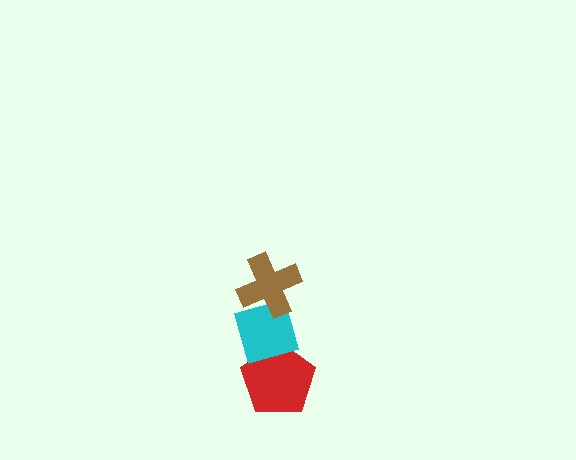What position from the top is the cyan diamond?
The cyan diamond is 2nd from the top.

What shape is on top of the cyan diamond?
The brown cross is on top of the cyan diamond.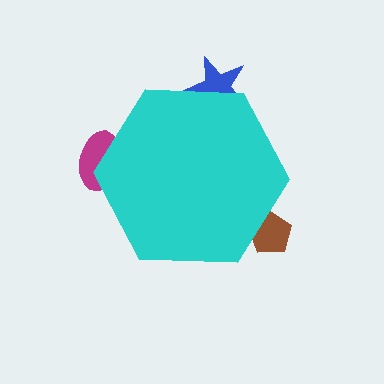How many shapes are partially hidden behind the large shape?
3 shapes are partially hidden.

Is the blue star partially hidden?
Yes, the blue star is partially hidden behind the cyan hexagon.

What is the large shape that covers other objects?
A cyan hexagon.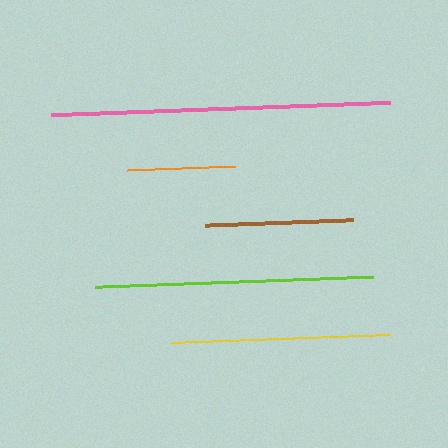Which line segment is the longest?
The pink line is the longest at approximately 339 pixels.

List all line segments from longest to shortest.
From longest to shortest: pink, lime, yellow, brown, orange.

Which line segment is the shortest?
The orange line is the shortest at approximately 109 pixels.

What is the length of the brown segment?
The brown segment is approximately 148 pixels long.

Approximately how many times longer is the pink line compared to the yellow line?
The pink line is approximately 1.5 times the length of the yellow line.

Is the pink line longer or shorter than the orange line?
The pink line is longer than the orange line.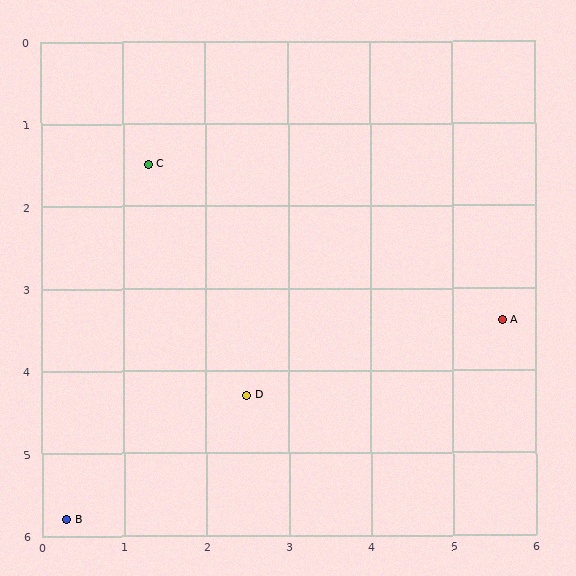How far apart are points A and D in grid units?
Points A and D are about 3.2 grid units apart.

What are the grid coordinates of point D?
Point D is at approximately (2.5, 4.3).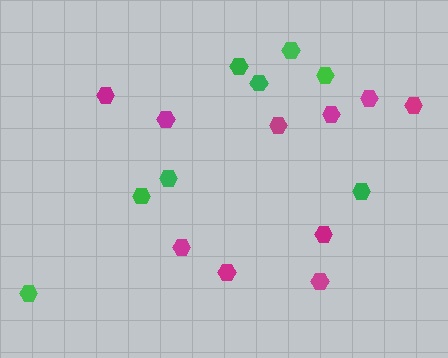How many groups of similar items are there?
There are 2 groups: one group of green hexagons (8) and one group of magenta hexagons (10).